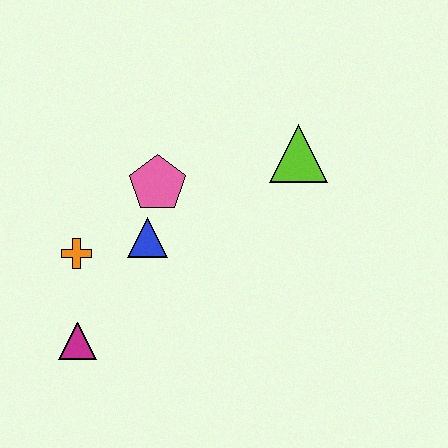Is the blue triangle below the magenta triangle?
No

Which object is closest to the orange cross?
The blue triangle is closest to the orange cross.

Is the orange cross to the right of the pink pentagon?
No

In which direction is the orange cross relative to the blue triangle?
The orange cross is to the left of the blue triangle.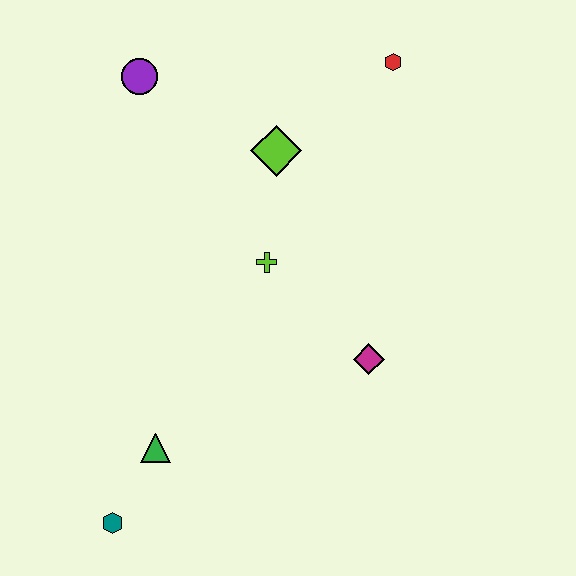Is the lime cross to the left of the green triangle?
No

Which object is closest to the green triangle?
The teal hexagon is closest to the green triangle.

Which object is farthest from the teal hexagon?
The red hexagon is farthest from the teal hexagon.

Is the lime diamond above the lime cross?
Yes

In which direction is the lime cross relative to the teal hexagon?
The lime cross is above the teal hexagon.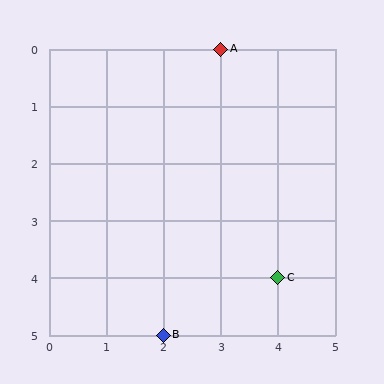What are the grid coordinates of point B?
Point B is at grid coordinates (2, 5).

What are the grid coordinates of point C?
Point C is at grid coordinates (4, 4).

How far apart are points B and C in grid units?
Points B and C are 2 columns and 1 row apart (about 2.2 grid units diagonally).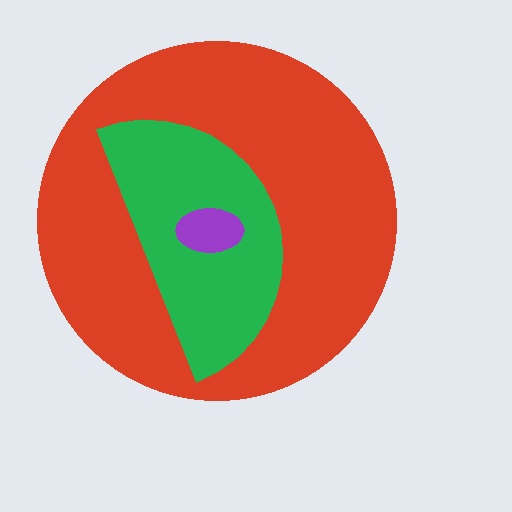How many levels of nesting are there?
3.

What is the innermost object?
The purple ellipse.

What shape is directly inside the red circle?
The green semicircle.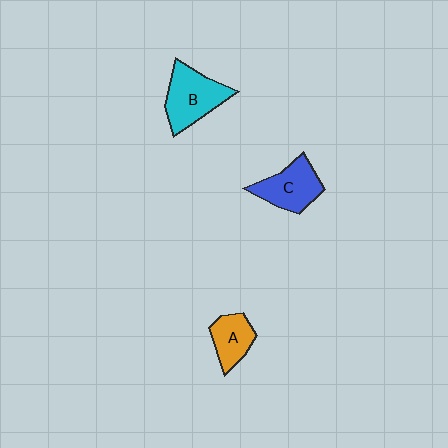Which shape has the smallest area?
Shape A (orange).